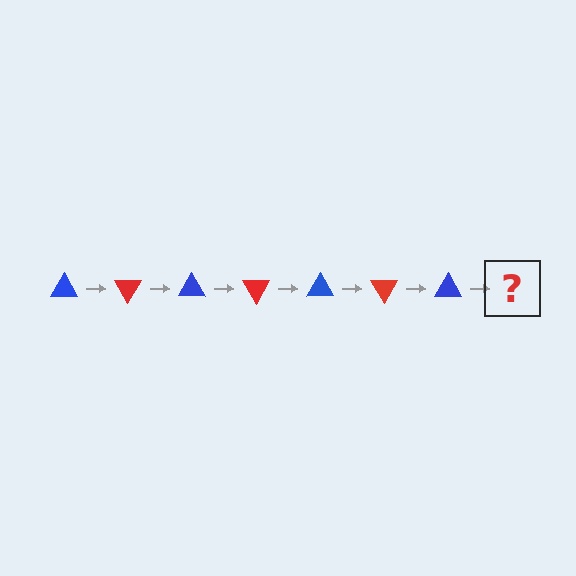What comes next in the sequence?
The next element should be a red triangle, rotated 420 degrees from the start.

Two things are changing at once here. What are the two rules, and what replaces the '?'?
The two rules are that it rotates 60 degrees each step and the color cycles through blue and red. The '?' should be a red triangle, rotated 420 degrees from the start.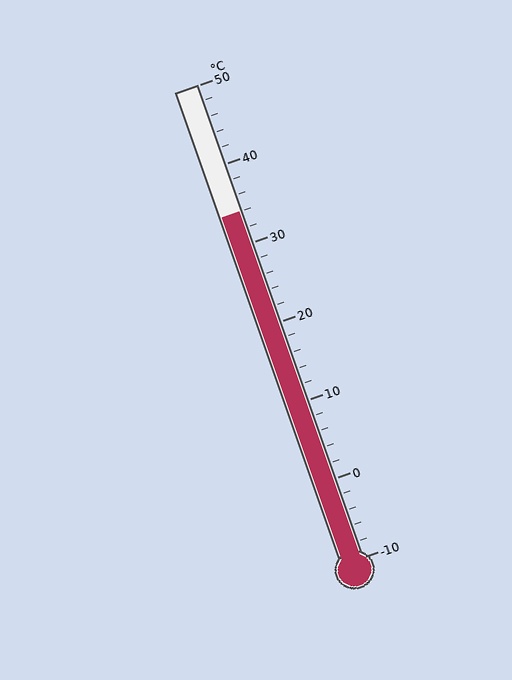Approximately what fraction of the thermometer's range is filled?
The thermometer is filled to approximately 75% of its range.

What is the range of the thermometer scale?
The thermometer scale ranges from -10°C to 50°C.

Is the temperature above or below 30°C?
The temperature is above 30°C.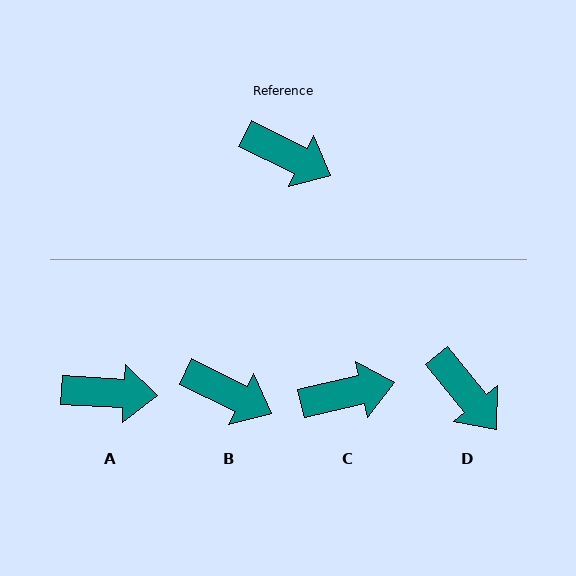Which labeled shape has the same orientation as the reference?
B.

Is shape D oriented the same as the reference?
No, it is off by about 25 degrees.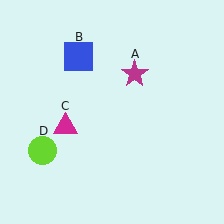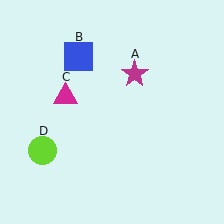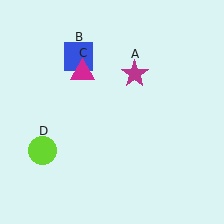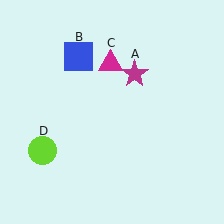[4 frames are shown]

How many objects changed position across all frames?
1 object changed position: magenta triangle (object C).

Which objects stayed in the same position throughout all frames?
Magenta star (object A) and blue square (object B) and lime circle (object D) remained stationary.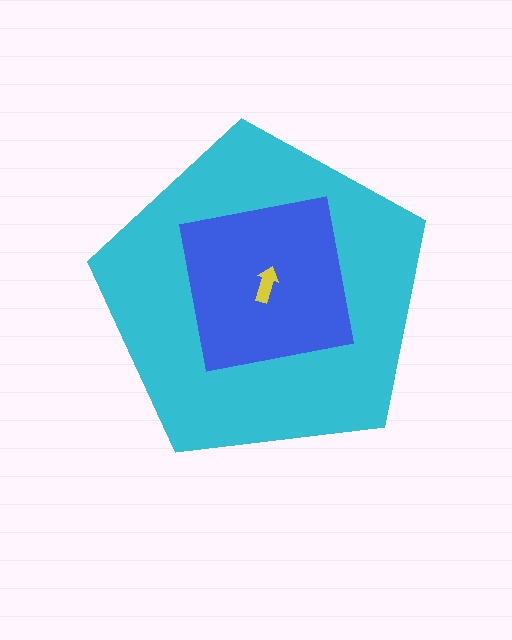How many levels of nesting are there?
3.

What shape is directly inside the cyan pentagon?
The blue square.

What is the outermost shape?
The cyan pentagon.